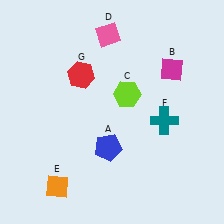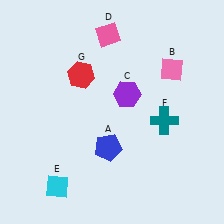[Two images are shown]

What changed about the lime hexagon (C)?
In Image 1, C is lime. In Image 2, it changed to purple.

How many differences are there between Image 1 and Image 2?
There are 3 differences between the two images.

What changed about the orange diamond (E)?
In Image 1, E is orange. In Image 2, it changed to cyan.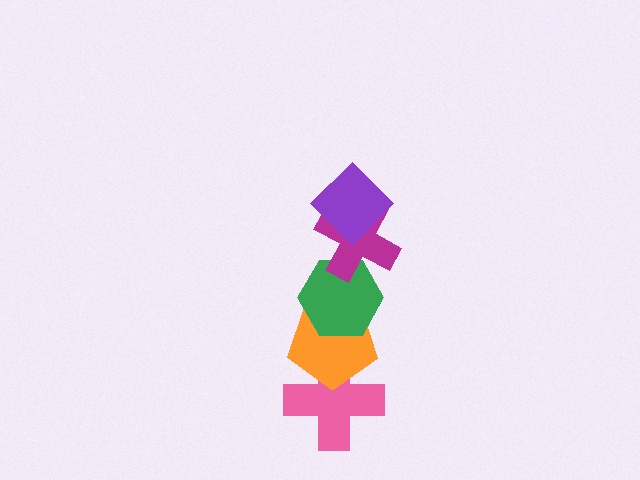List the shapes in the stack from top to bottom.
From top to bottom: the purple diamond, the magenta cross, the green hexagon, the orange pentagon, the pink cross.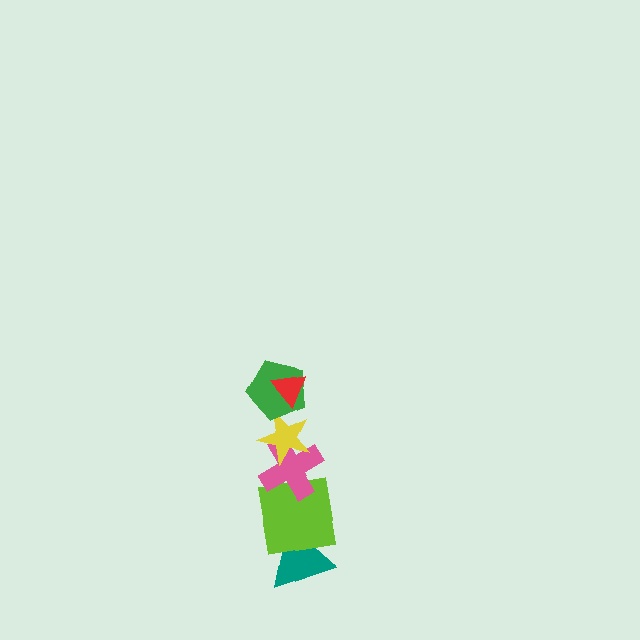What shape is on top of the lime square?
The pink cross is on top of the lime square.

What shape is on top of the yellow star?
The green pentagon is on top of the yellow star.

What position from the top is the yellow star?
The yellow star is 3rd from the top.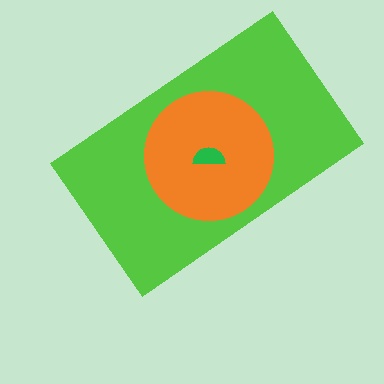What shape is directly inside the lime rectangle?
The orange circle.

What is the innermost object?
The green semicircle.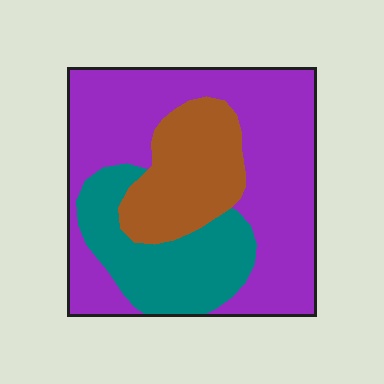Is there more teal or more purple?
Purple.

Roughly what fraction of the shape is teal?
Teal covers roughly 25% of the shape.